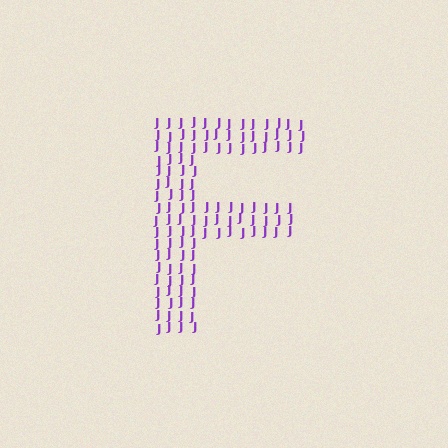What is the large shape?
The large shape is the letter F.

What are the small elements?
The small elements are letter J's.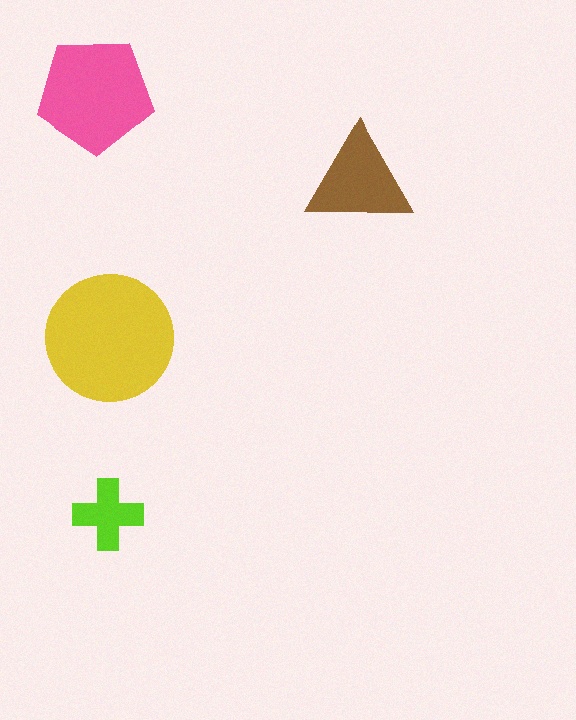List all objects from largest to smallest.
The yellow circle, the pink pentagon, the brown triangle, the lime cross.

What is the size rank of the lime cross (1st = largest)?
4th.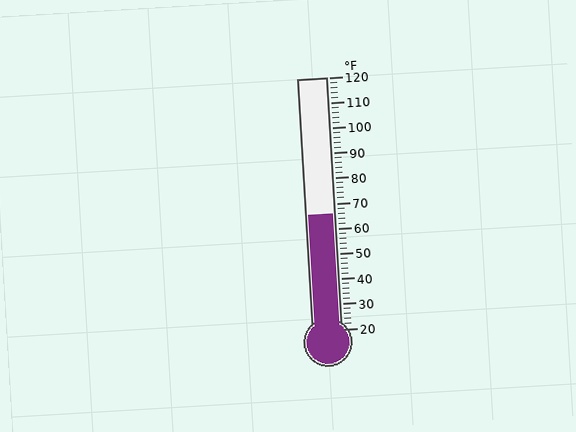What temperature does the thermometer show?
The thermometer shows approximately 66°F.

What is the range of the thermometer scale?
The thermometer scale ranges from 20°F to 120°F.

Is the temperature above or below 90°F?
The temperature is below 90°F.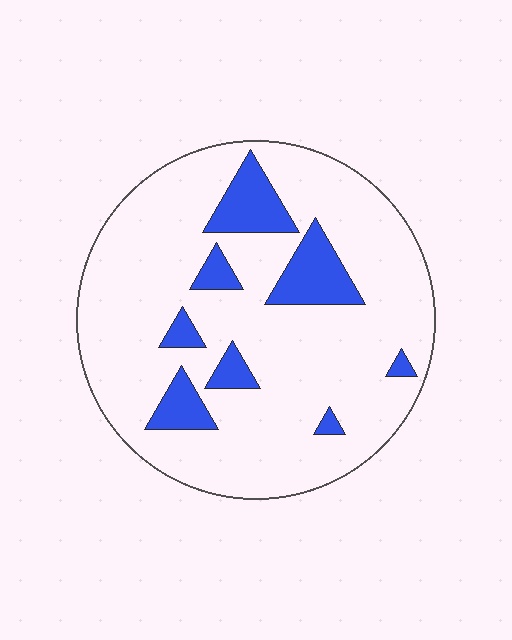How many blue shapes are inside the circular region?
8.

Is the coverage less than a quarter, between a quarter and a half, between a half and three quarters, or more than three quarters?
Less than a quarter.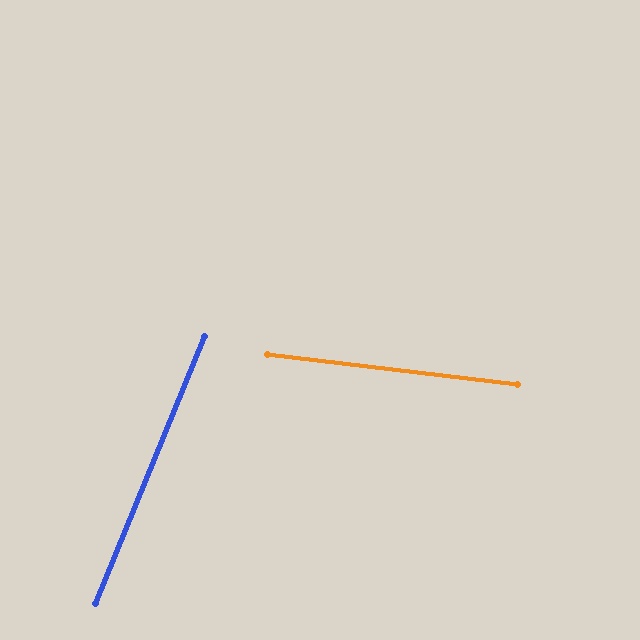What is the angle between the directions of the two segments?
Approximately 75 degrees.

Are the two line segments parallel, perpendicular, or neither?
Neither parallel nor perpendicular — they differ by about 75°.